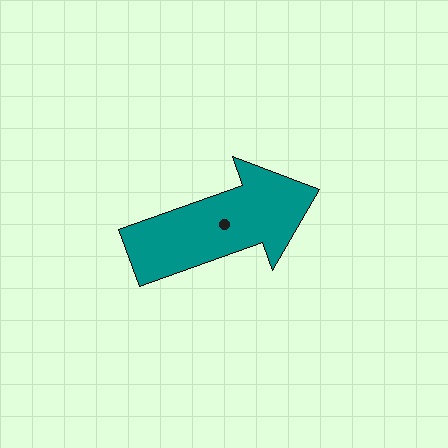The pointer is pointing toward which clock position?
Roughly 2 o'clock.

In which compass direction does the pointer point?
East.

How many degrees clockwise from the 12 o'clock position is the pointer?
Approximately 70 degrees.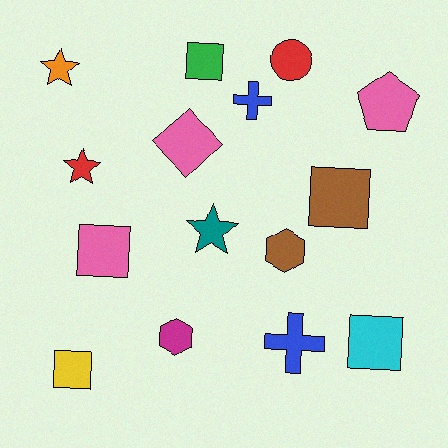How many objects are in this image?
There are 15 objects.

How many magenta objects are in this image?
There is 1 magenta object.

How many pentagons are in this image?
There is 1 pentagon.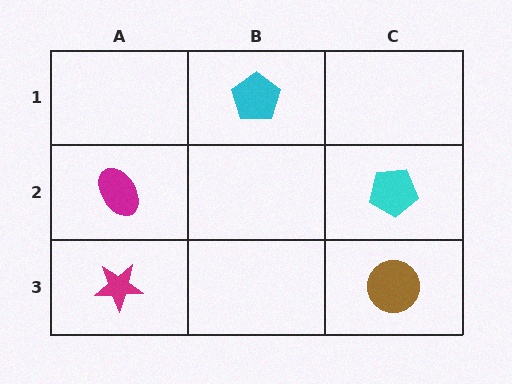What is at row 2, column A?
A magenta ellipse.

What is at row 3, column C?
A brown circle.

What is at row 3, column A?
A magenta star.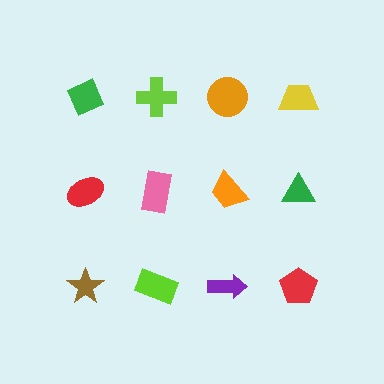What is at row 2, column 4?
A green triangle.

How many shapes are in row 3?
4 shapes.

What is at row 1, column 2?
A lime cross.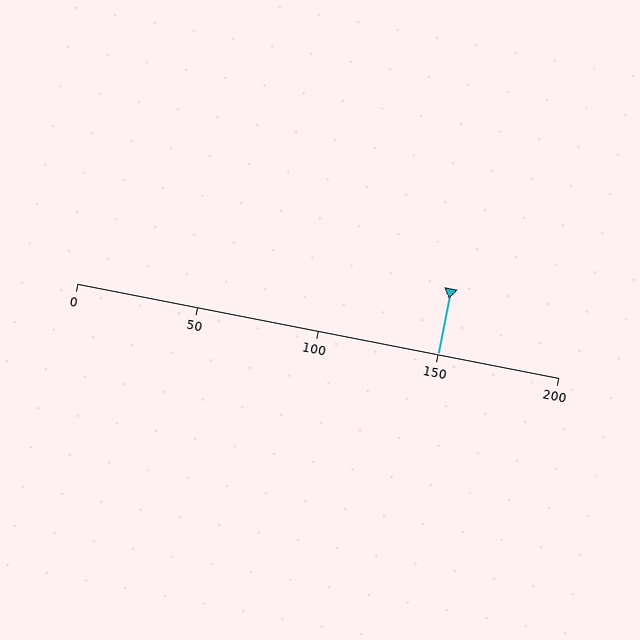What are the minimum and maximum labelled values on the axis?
The axis runs from 0 to 200.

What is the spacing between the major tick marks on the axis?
The major ticks are spaced 50 apart.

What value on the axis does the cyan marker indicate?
The marker indicates approximately 150.